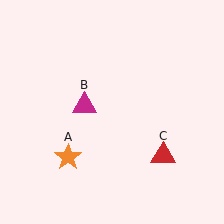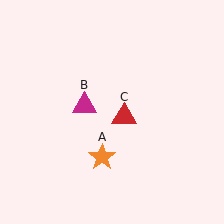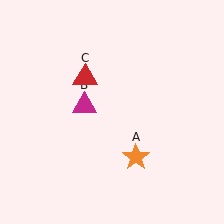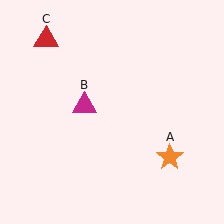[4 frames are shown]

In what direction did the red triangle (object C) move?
The red triangle (object C) moved up and to the left.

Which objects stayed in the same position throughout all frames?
Magenta triangle (object B) remained stationary.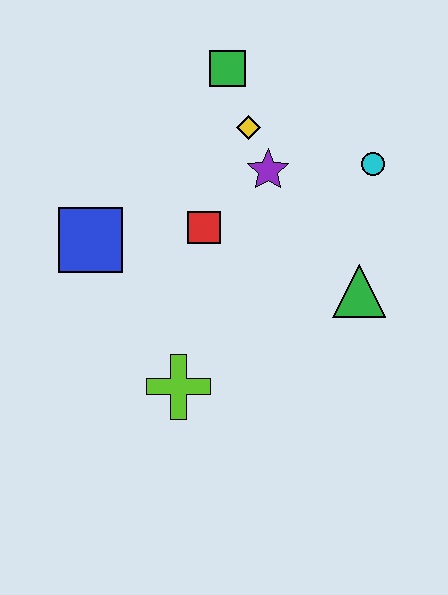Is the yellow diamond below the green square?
Yes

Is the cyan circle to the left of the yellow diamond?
No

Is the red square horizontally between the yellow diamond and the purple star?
No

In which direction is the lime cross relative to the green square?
The lime cross is below the green square.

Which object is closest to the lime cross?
The red square is closest to the lime cross.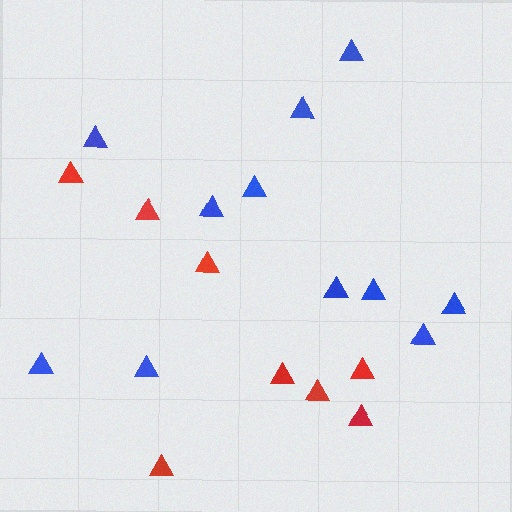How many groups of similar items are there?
There are 2 groups: one group of red triangles (8) and one group of blue triangles (11).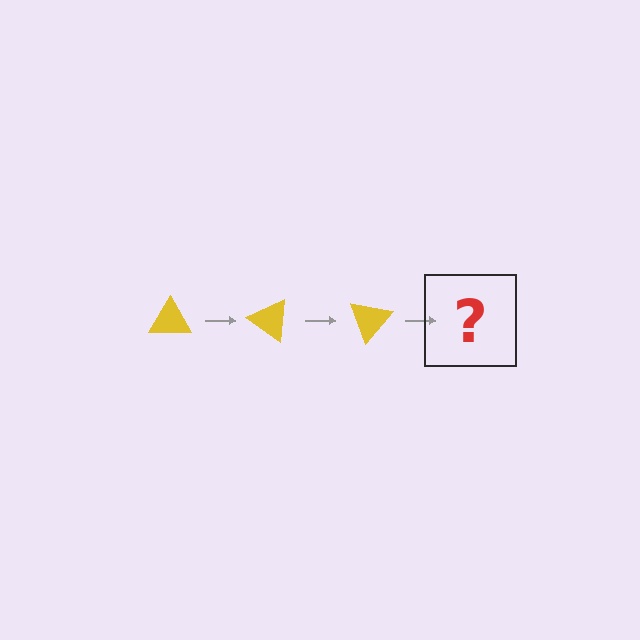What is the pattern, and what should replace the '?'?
The pattern is that the triangle rotates 35 degrees each step. The '?' should be a yellow triangle rotated 105 degrees.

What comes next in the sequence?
The next element should be a yellow triangle rotated 105 degrees.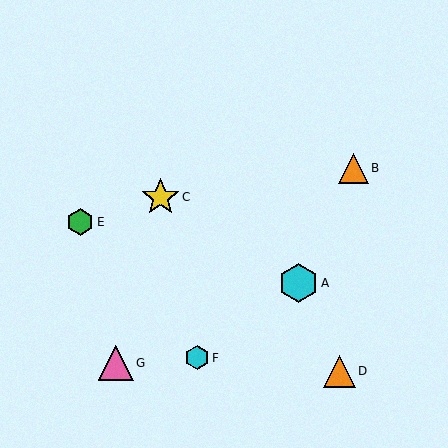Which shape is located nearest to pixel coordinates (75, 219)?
The green hexagon (labeled E) at (80, 222) is nearest to that location.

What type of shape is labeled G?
Shape G is a pink triangle.